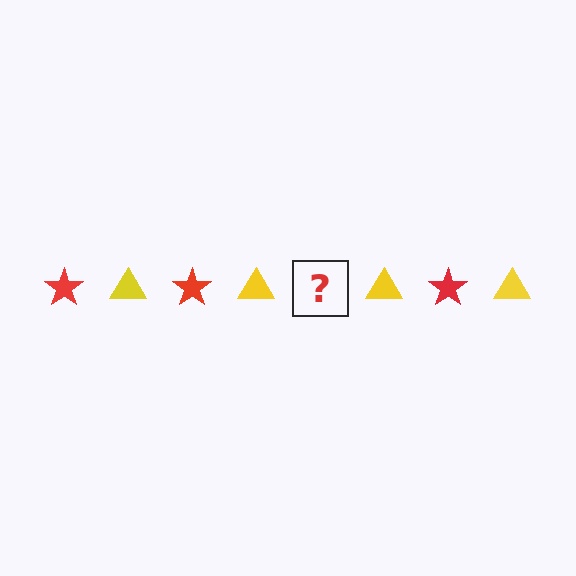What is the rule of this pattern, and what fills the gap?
The rule is that the pattern alternates between red star and yellow triangle. The gap should be filled with a red star.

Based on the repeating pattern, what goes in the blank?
The blank should be a red star.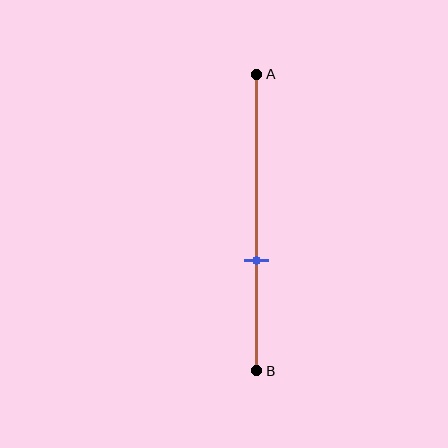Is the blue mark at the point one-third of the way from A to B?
No, the mark is at about 65% from A, not at the 33% one-third point.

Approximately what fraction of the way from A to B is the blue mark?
The blue mark is approximately 65% of the way from A to B.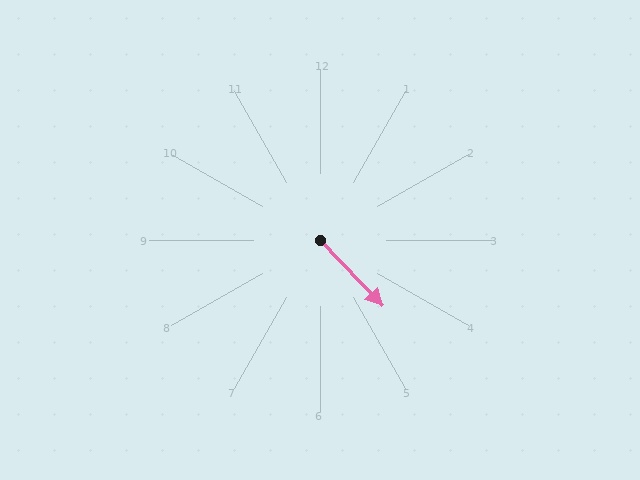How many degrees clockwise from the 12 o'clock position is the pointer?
Approximately 136 degrees.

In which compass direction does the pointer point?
Southeast.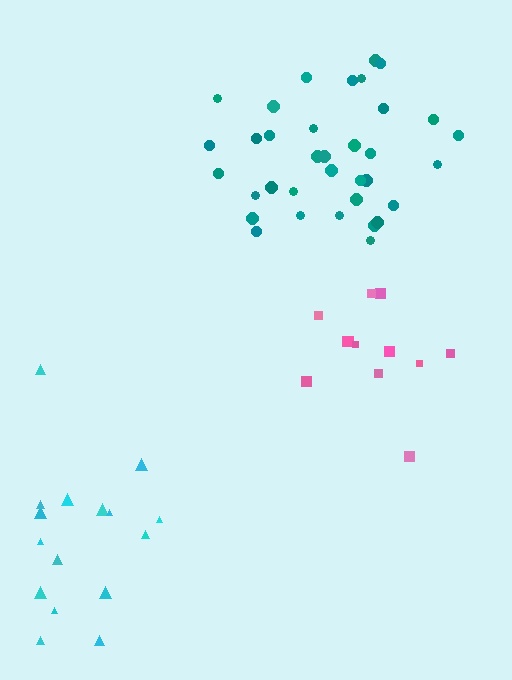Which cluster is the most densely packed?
Pink.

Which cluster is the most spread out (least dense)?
Cyan.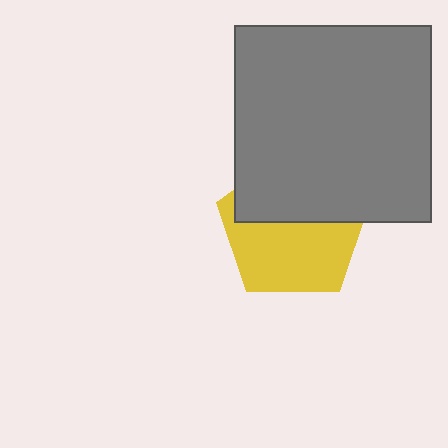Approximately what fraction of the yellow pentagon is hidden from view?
Roughly 45% of the yellow pentagon is hidden behind the gray square.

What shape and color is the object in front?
The object in front is a gray square.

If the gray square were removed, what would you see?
You would see the complete yellow pentagon.